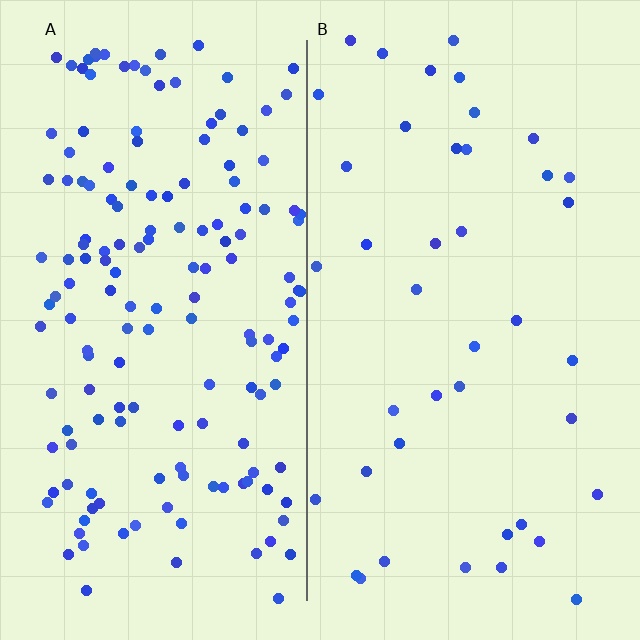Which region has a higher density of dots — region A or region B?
A (the left).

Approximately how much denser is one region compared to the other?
Approximately 3.9× — region A over region B.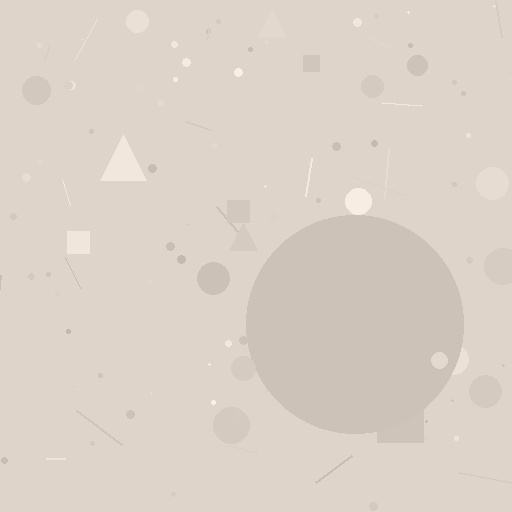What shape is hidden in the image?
A circle is hidden in the image.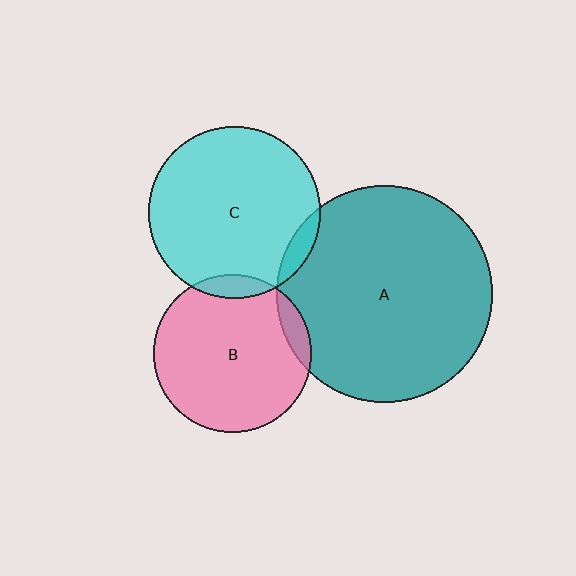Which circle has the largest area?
Circle A (teal).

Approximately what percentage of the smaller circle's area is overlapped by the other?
Approximately 5%.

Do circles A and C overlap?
Yes.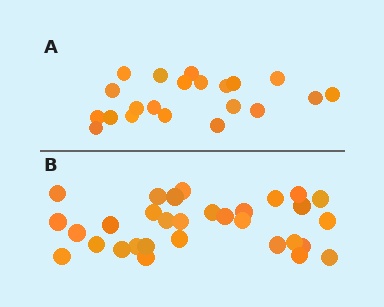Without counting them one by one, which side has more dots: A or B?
Region B (the bottom region) has more dots.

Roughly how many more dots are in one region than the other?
Region B has roughly 10 or so more dots than region A.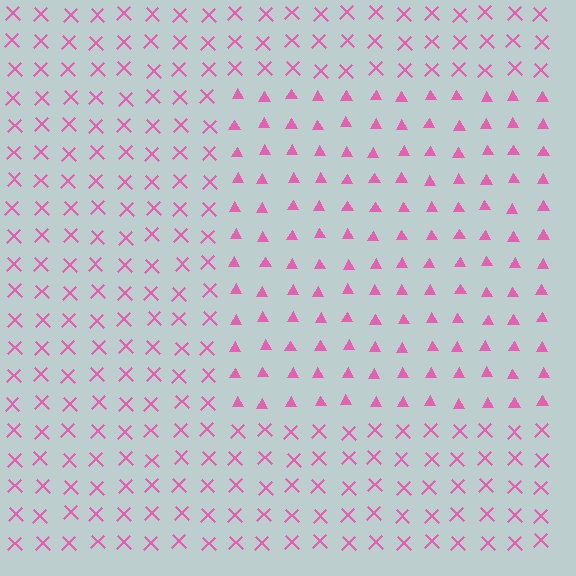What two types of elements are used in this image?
The image uses triangles inside the rectangle region and X marks outside it.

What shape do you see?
I see a rectangle.